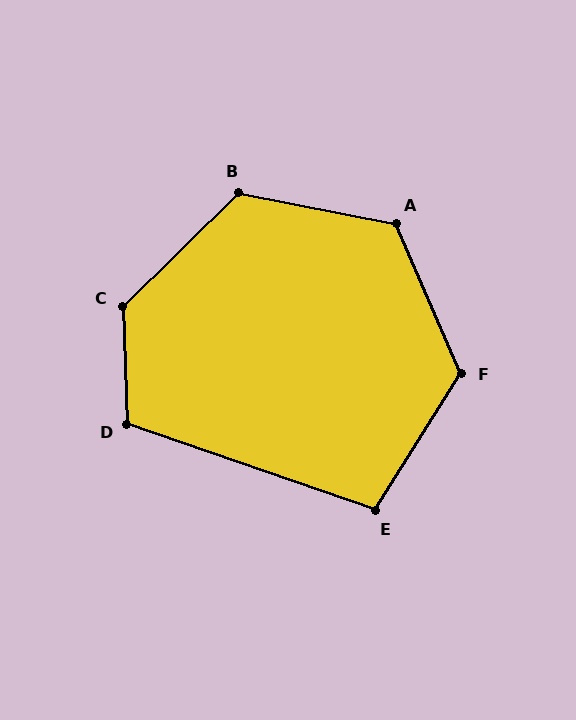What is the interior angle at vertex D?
Approximately 111 degrees (obtuse).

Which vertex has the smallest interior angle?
E, at approximately 103 degrees.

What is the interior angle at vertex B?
Approximately 125 degrees (obtuse).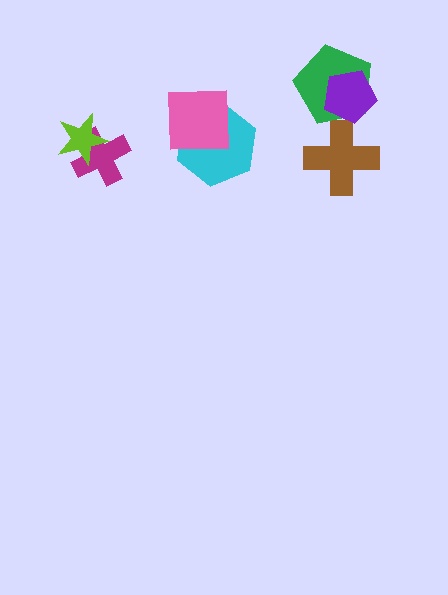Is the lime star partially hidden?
No, no other shape covers it.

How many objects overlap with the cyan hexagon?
1 object overlaps with the cyan hexagon.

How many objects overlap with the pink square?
1 object overlaps with the pink square.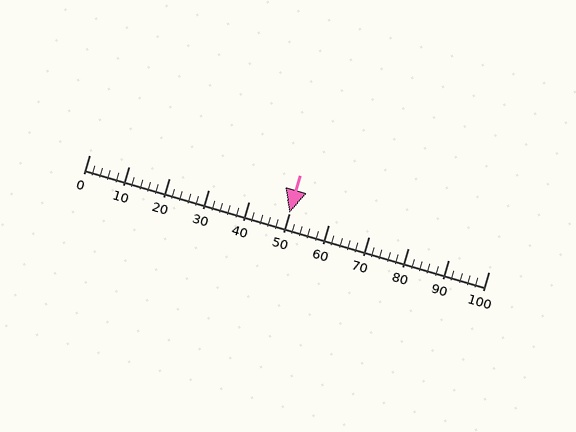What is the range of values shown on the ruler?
The ruler shows values from 0 to 100.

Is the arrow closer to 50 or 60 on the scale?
The arrow is closer to 50.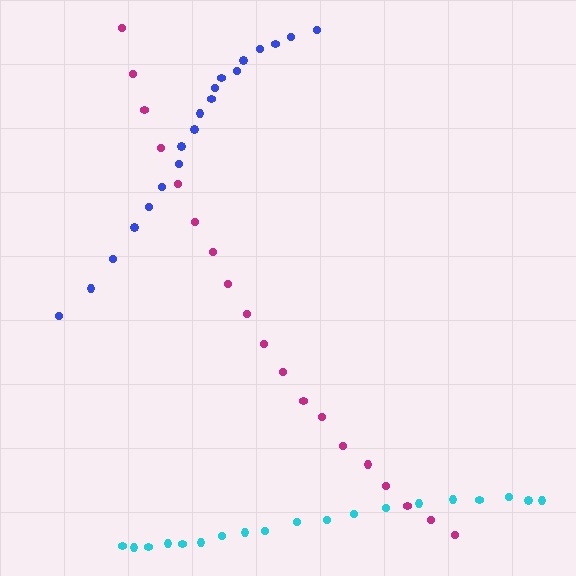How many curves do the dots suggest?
There are 3 distinct paths.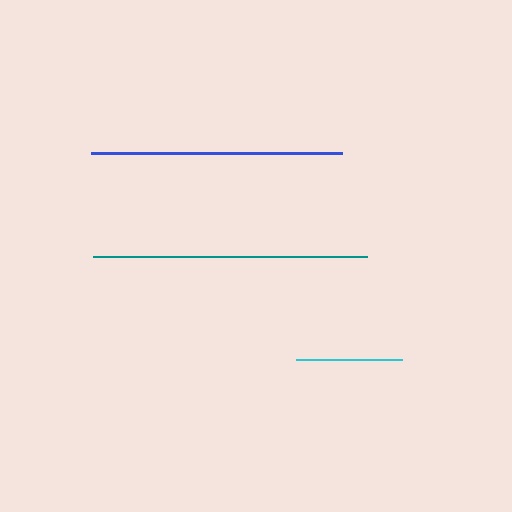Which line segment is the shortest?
The cyan line is the shortest at approximately 106 pixels.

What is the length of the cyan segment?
The cyan segment is approximately 106 pixels long.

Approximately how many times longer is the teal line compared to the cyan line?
The teal line is approximately 2.6 times the length of the cyan line.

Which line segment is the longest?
The teal line is the longest at approximately 274 pixels.